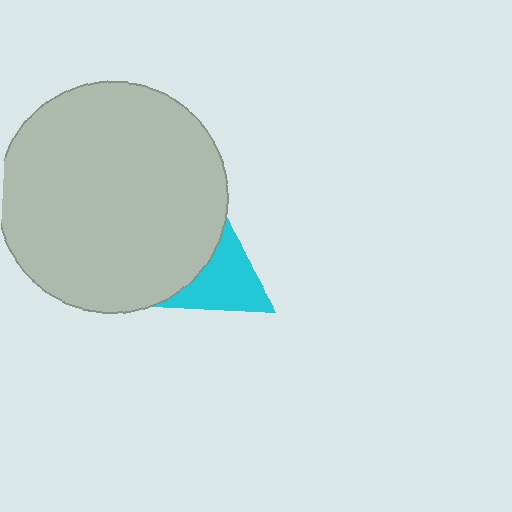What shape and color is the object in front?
The object in front is a light gray circle.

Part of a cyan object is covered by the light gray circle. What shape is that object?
It is a triangle.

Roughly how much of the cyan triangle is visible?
About half of it is visible (roughly 63%).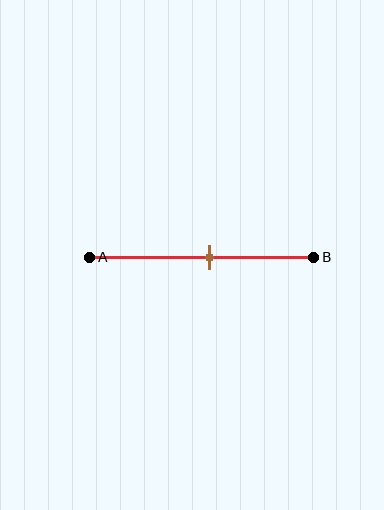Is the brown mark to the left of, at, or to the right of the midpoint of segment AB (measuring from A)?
The brown mark is to the right of the midpoint of segment AB.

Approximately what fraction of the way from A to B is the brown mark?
The brown mark is approximately 55% of the way from A to B.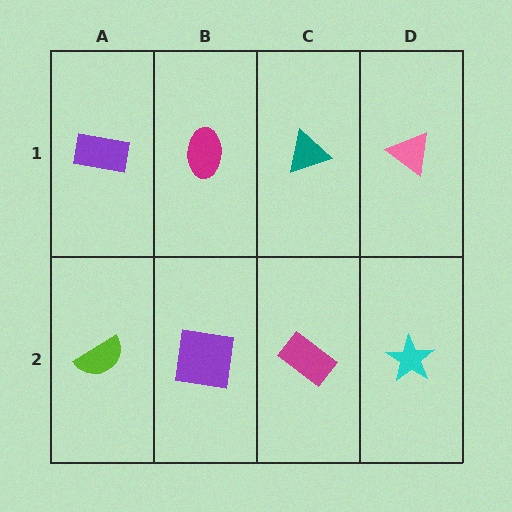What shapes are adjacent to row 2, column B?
A magenta ellipse (row 1, column B), a lime semicircle (row 2, column A), a magenta rectangle (row 2, column C).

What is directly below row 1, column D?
A cyan star.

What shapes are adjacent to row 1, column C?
A magenta rectangle (row 2, column C), a magenta ellipse (row 1, column B), a pink triangle (row 1, column D).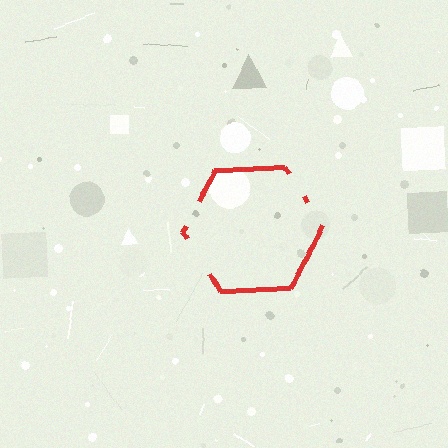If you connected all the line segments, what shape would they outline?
They would outline a hexagon.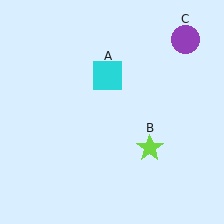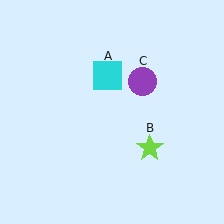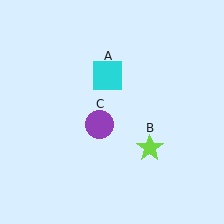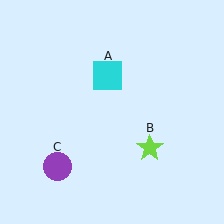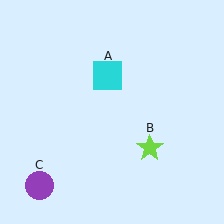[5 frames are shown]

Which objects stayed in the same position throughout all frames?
Cyan square (object A) and lime star (object B) remained stationary.